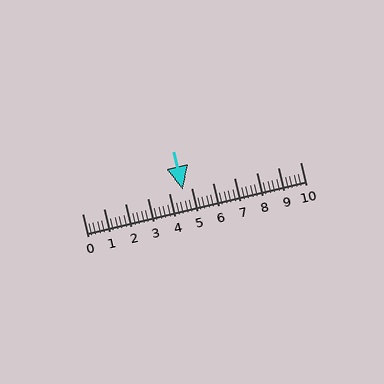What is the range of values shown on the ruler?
The ruler shows values from 0 to 10.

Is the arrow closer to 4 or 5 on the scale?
The arrow is closer to 5.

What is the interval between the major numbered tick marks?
The major tick marks are spaced 1 units apart.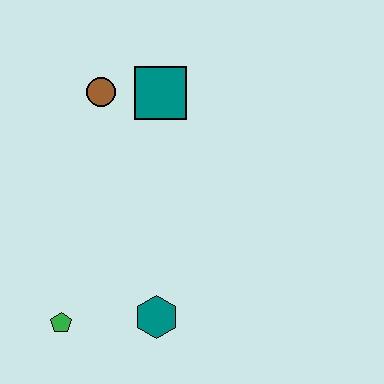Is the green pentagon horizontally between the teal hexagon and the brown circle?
No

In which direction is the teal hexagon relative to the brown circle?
The teal hexagon is below the brown circle.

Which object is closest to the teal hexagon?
The green pentagon is closest to the teal hexagon.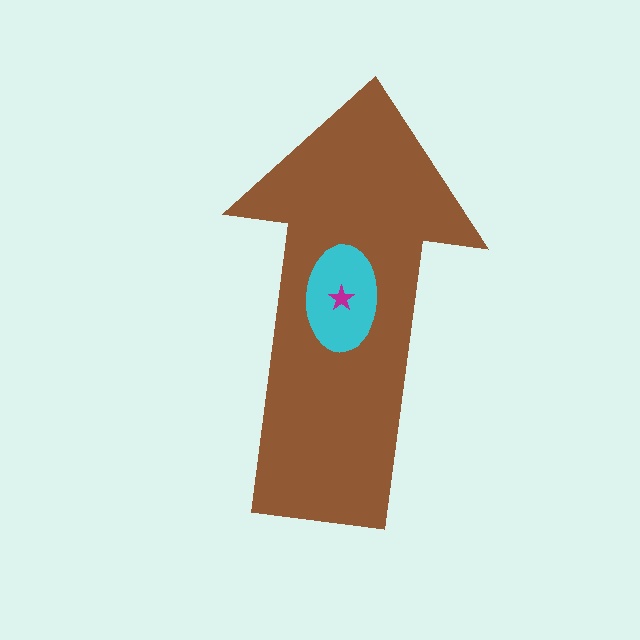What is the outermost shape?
The brown arrow.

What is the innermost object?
The magenta star.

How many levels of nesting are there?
3.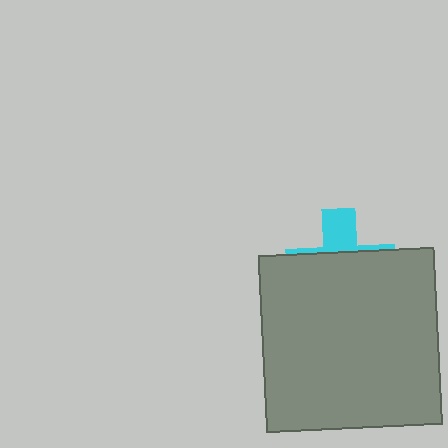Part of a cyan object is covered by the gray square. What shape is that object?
It is a cross.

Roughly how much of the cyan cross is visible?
A small part of it is visible (roughly 31%).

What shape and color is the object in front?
The object in front is a gray square.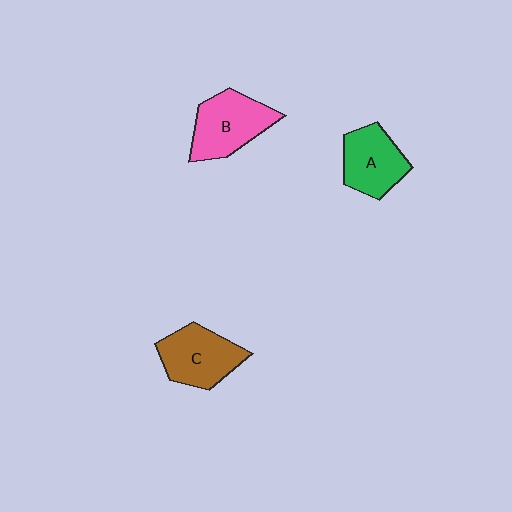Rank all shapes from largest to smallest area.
From largest to smallest: B (pink), C (brown), A (green).